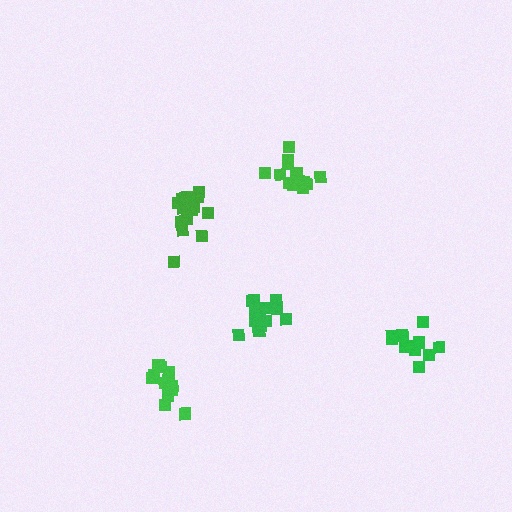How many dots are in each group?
Group 1: 12 dots, Group 2: 11 dots, Group 3: 15 dots, Group 4: 13 dots, Group 5: 16 dots (67 total).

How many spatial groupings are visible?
There are 5 spatial groupings.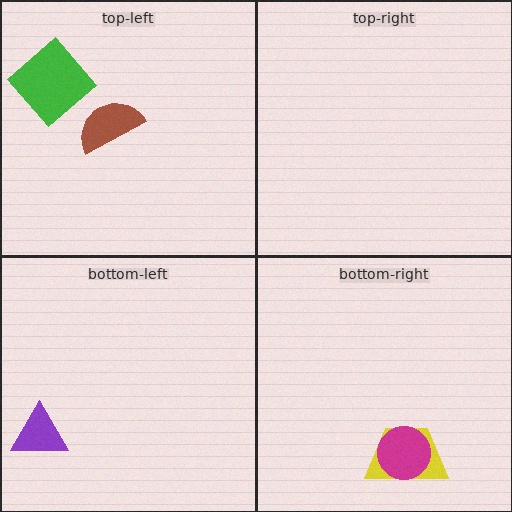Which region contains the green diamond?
The top-left region.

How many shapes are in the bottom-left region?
1.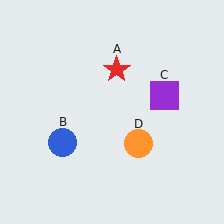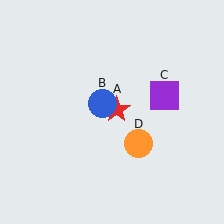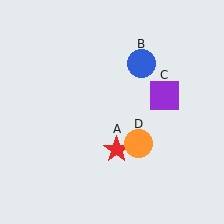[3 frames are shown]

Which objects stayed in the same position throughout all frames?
Purple square (object C) and orange circle (object D) remained stationary.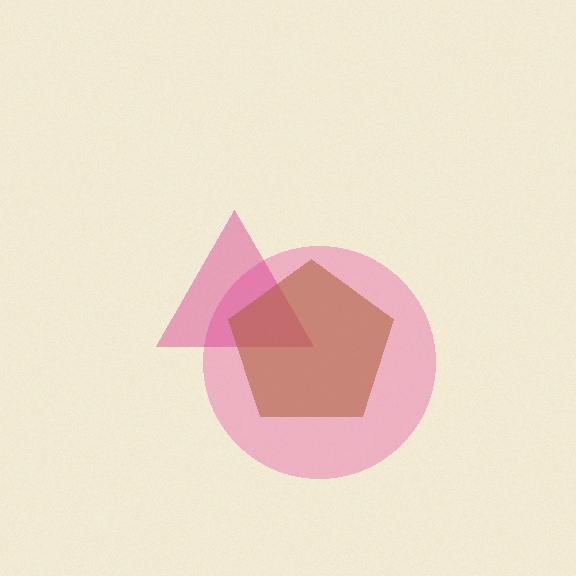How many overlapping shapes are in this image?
There are 3 overlapping shapes in the image.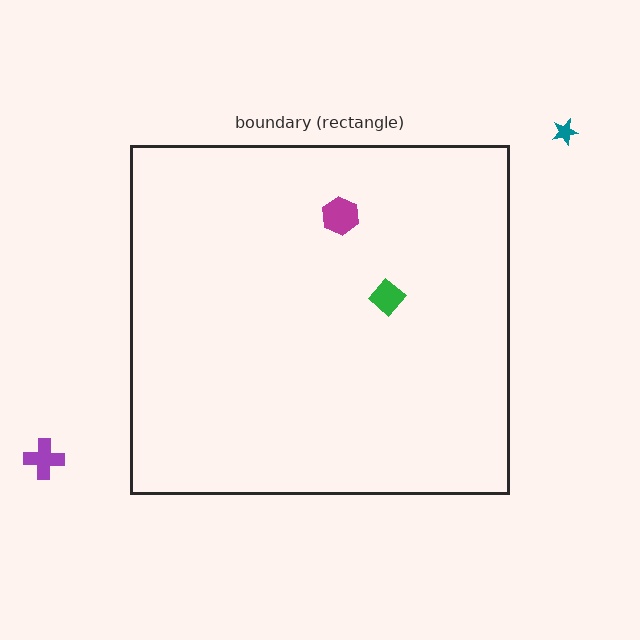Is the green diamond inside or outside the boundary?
Inside.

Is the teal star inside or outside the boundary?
Outside.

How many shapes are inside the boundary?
2 inside, 2 outside.